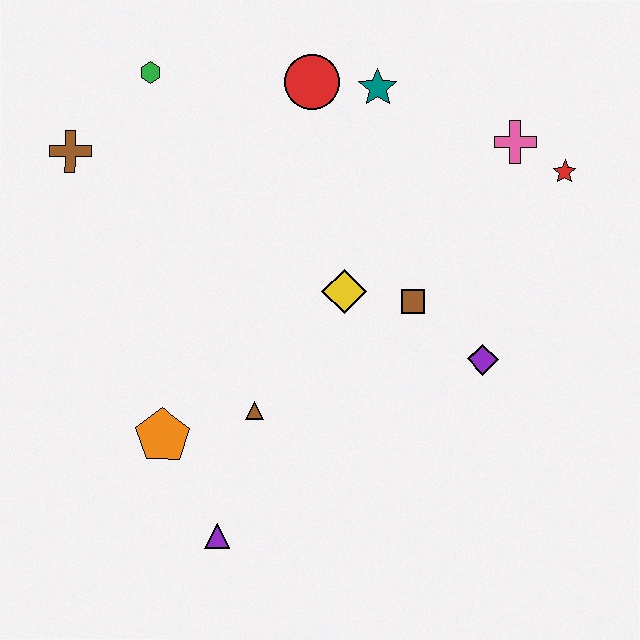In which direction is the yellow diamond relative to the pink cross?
The yellow diamond is to the left of the pink cross.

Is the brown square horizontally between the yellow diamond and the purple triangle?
No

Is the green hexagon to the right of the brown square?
No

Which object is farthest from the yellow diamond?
The brown cross is farthest from the yellow diamond.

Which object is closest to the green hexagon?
The brown cross is closest to the green hexagon.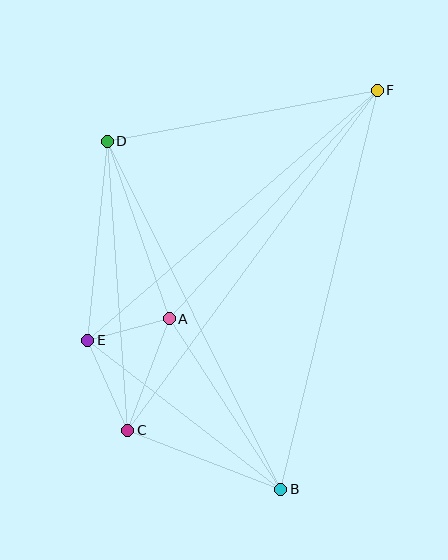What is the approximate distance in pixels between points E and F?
The distance between E and F is approximately 383 pixels.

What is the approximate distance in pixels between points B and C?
The distance between B and C is approximately 164 pixels.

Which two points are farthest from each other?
Points C and F are farthest from each other.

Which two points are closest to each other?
Points A and E are closest to each other.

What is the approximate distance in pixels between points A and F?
The distance between A and F is approximately 309 pixels.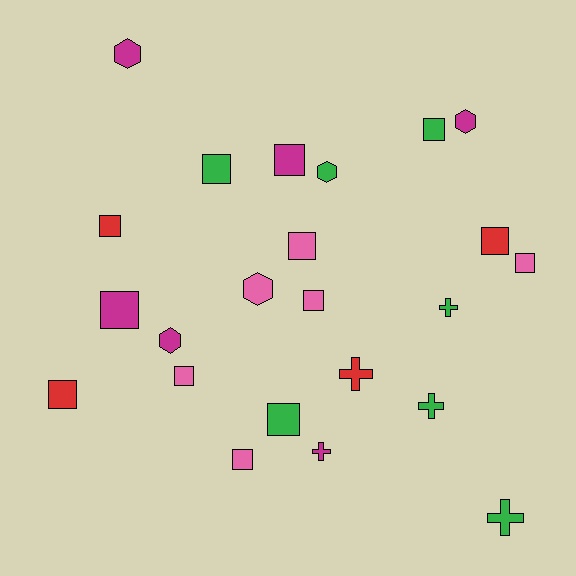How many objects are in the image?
There are 23 objects.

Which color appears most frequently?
Green, with 7 objects.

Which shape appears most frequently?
Square, with 13 objects.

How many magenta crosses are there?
There is 1 magenta cross.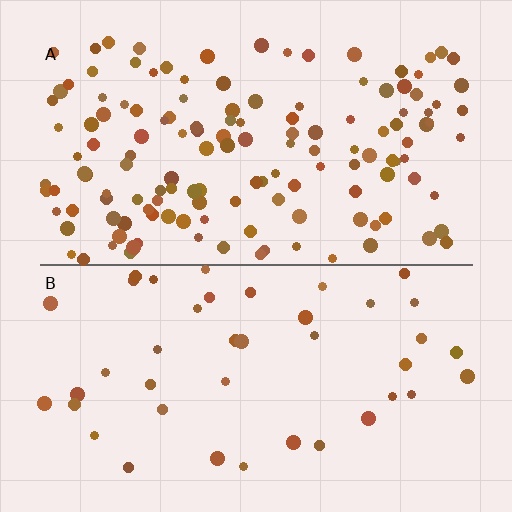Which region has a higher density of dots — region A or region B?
A (the top).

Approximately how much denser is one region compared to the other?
Approximately 3.4× — region A over region B.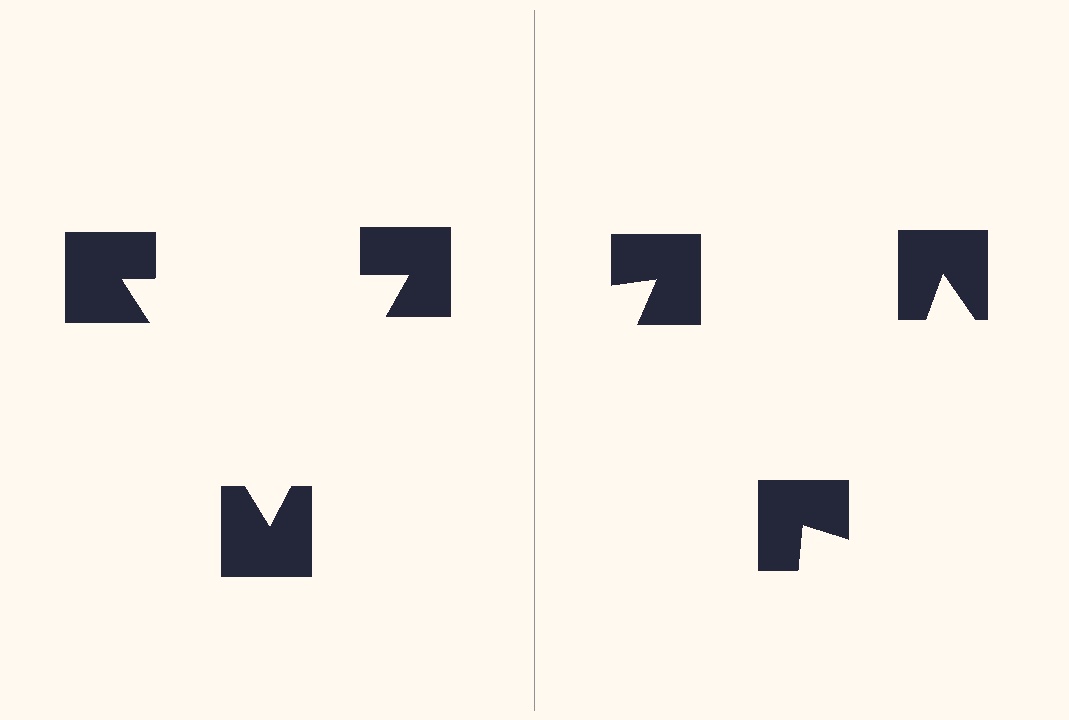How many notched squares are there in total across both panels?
6 — 3 on each side.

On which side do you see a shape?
An illusory triangle appears on the left side. On the right side the wedge cuts are rotated, so no coherent shape forms.